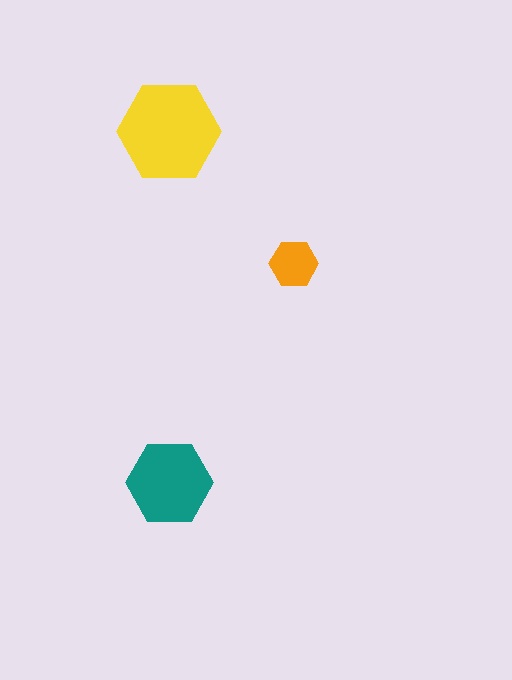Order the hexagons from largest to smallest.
the yellow one, the teal one, the orange one.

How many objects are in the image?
There are 3 objects in the image.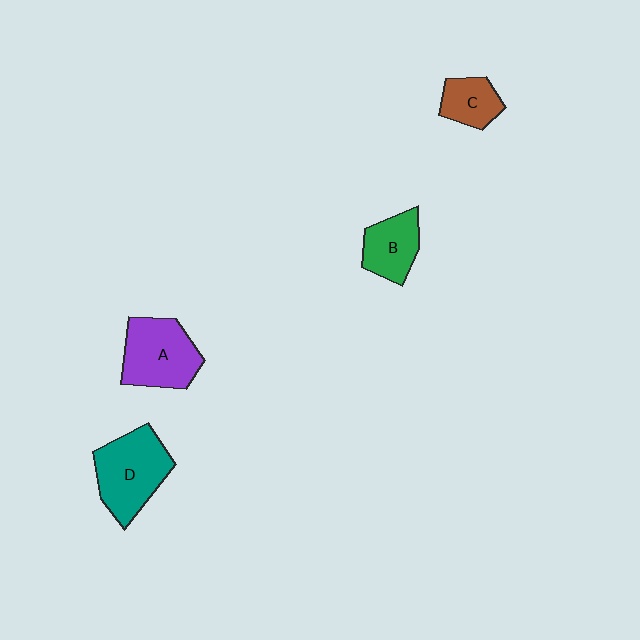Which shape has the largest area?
Shape D (teal).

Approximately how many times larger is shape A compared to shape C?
Approximately 1.8 times.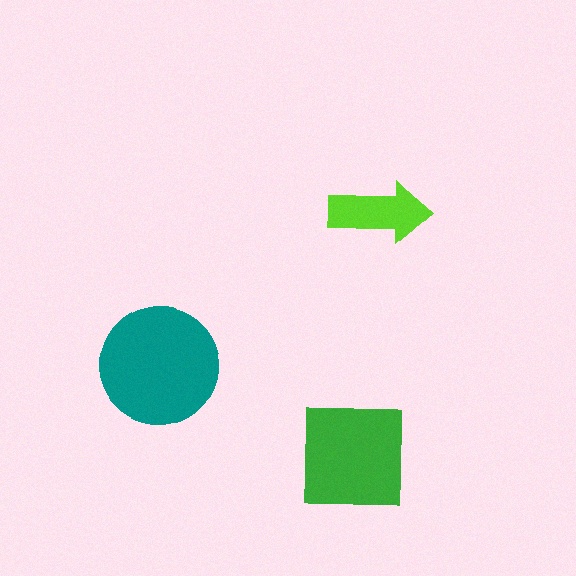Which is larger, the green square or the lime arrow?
The green square.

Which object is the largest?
The teal circle.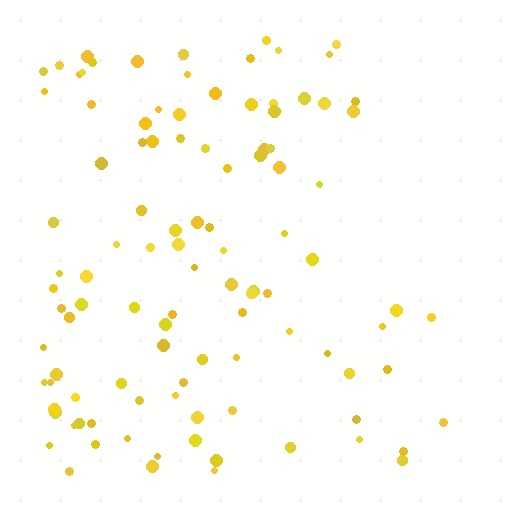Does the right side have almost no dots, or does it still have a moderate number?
Still a moderate number, just noticeably fewer than the left.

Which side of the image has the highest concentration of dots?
The left.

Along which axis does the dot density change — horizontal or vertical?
Horizontal.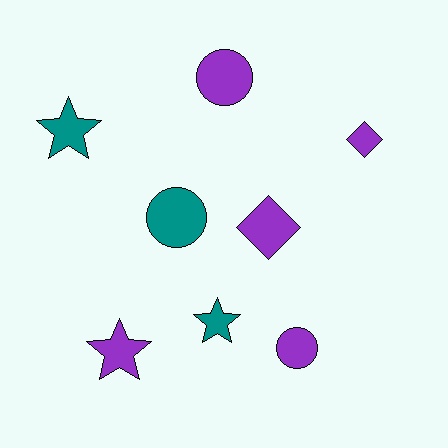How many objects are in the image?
There are 8 objects.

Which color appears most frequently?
Purple, with 5 objects.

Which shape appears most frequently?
Circle, with 3 objects.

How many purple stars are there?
There is 1 purple star.